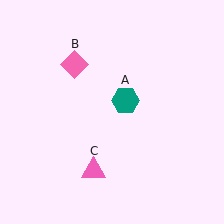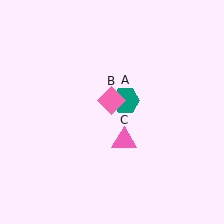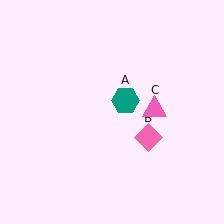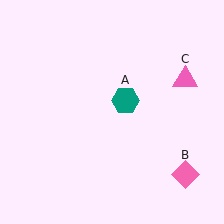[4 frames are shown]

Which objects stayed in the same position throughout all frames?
Teal hexagon (object A) remained stationary.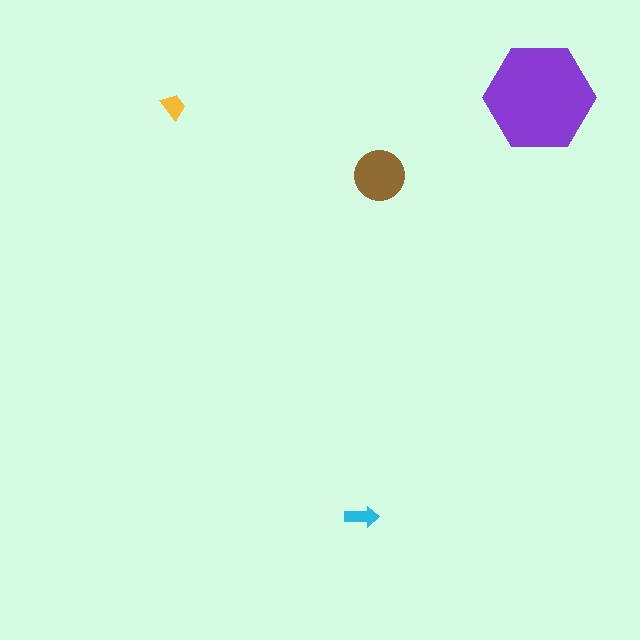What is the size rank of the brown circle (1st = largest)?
2nd.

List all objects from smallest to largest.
The yellow trapezoid, the cyan arrow, the brown circle, the purple hexagon.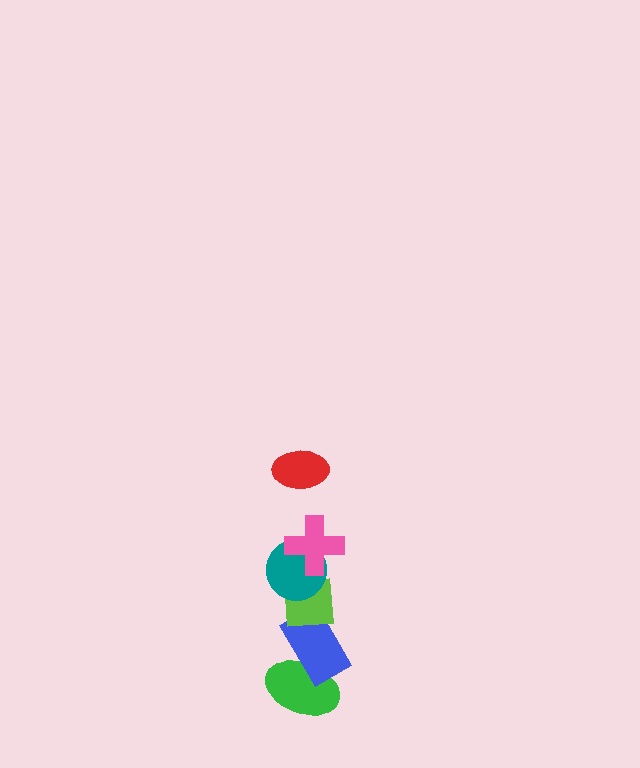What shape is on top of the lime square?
The teal circle is on top of the lime square.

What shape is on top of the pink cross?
The red ellipse is on top of the pink cross.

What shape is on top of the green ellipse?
The blue rectangle is on top of the green ellipse.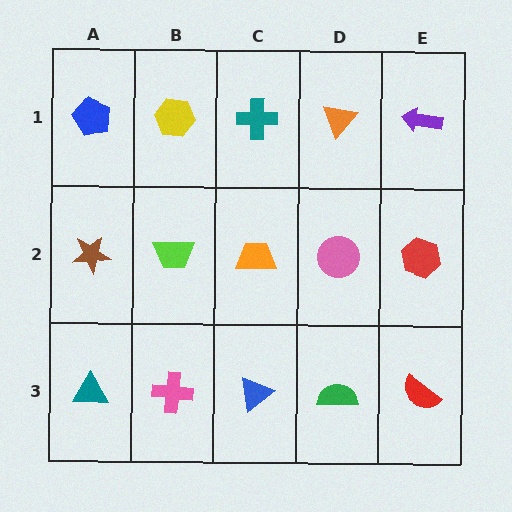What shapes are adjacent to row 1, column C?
An orange trapezoid (row 2, column C), a yellow hexagon (row 1, column B), an orange triangle (row 1, column D).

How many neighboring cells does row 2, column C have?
4.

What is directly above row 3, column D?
A pink circle.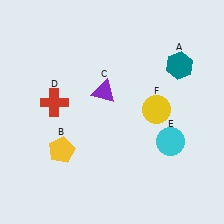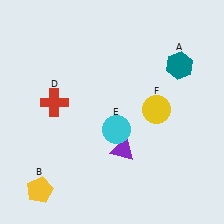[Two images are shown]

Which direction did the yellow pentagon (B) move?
The yellow pentagon (B) moved down.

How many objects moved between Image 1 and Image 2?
3 objects moved between the two images.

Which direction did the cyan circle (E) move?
The cyan circle (E) moved left.